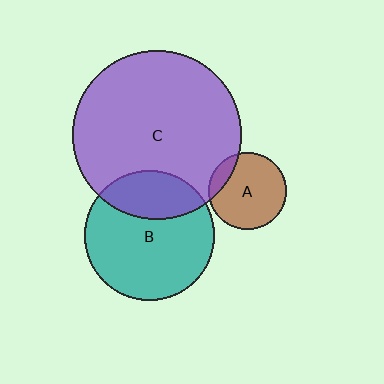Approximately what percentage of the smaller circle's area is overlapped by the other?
Approximately 30%.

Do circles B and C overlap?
Yes.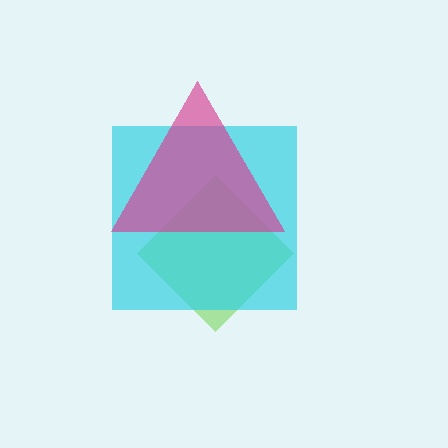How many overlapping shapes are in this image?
There are 3 overlapping shapes in the image.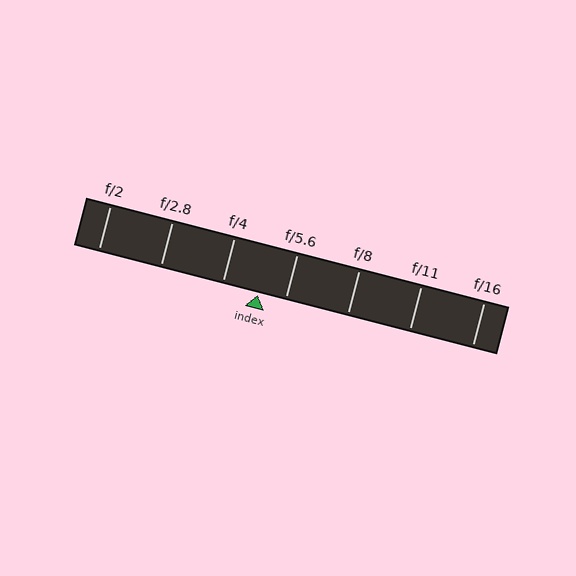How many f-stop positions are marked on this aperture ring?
There are 7 f-stop positions marked.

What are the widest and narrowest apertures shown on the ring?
The widest aperture shown is f/2 and the narrowest is f/16.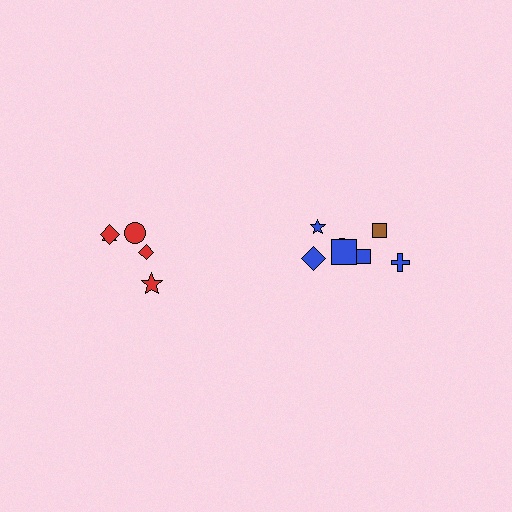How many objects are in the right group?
There are 7 objects.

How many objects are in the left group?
There are 5 objects.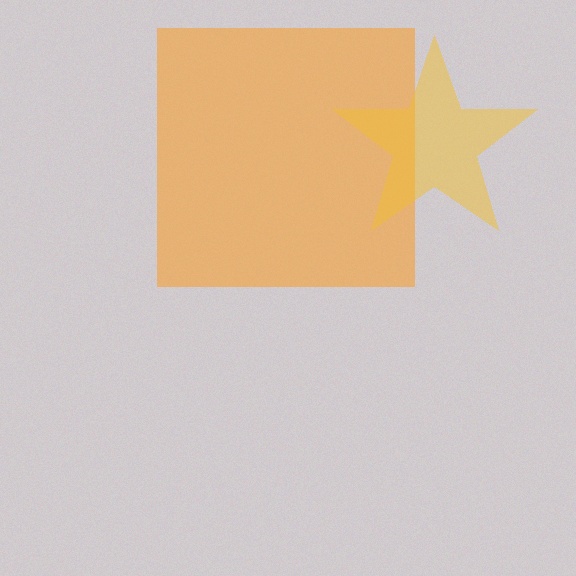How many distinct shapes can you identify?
There are 2 distinct shapes: an orange square, a yellow star.